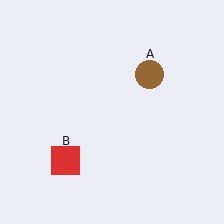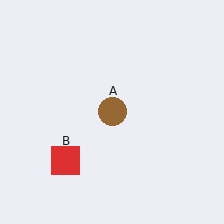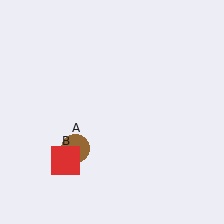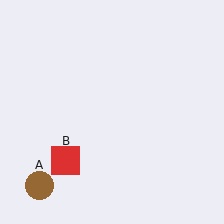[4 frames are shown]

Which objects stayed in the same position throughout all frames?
Red square (object B) remained stationary.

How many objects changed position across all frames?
1 object changed position: brown circle (object A).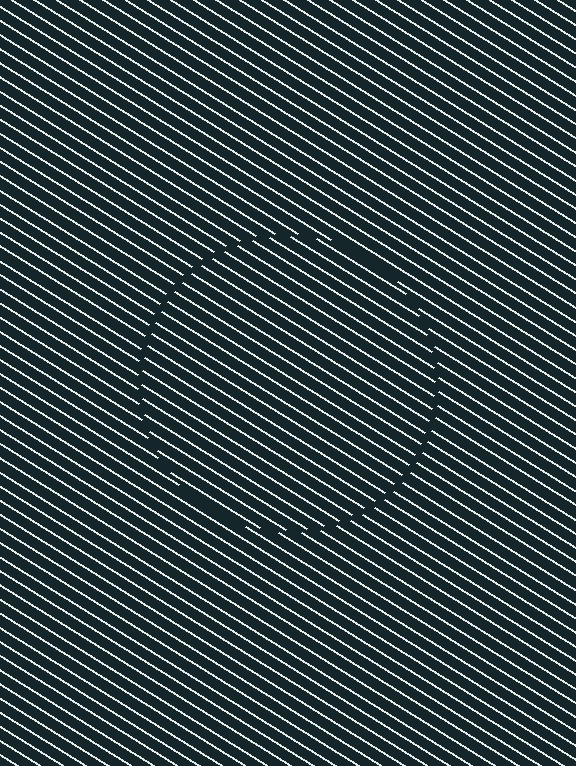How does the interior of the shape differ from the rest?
The interior of the shape contains the same grating, shifted by half a period — the contour is defined by the phase discontinuity where line-ends from the inner and outer gratings abut.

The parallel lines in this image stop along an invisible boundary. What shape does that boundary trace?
An illusory circle. The interior of the shape contains the same grating, shifted by half a period — the contour is defined by the phase discontinuity where line-ends from the inner and outer gratings abut.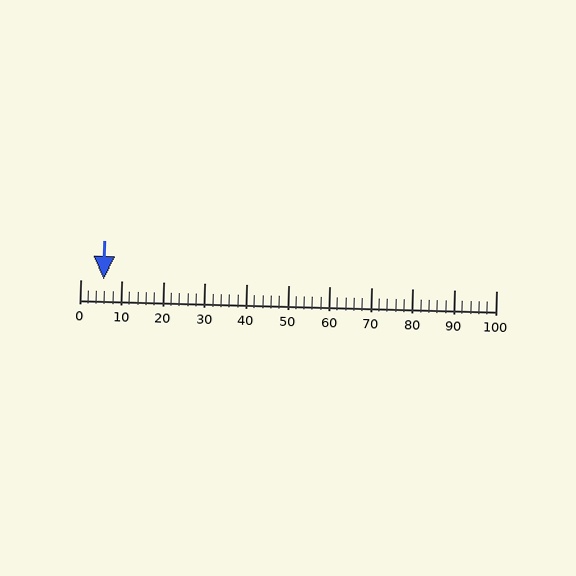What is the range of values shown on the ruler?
The ruler shows values from 0 to 100.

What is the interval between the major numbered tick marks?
The major tick marks are spaced 10 units apart.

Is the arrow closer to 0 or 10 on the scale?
The arrow is closer to 10.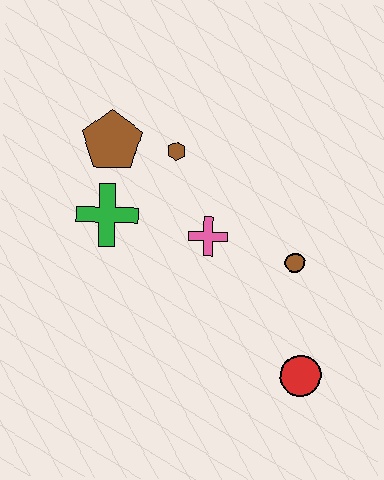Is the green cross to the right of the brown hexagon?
No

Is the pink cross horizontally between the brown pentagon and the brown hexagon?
No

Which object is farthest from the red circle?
The brown pentagon is farthest from the red circle.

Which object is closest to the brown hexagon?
The brown pentagon is closest to the brown hexagon.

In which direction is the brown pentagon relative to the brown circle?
The brown pentagon is to the left of the brown circle.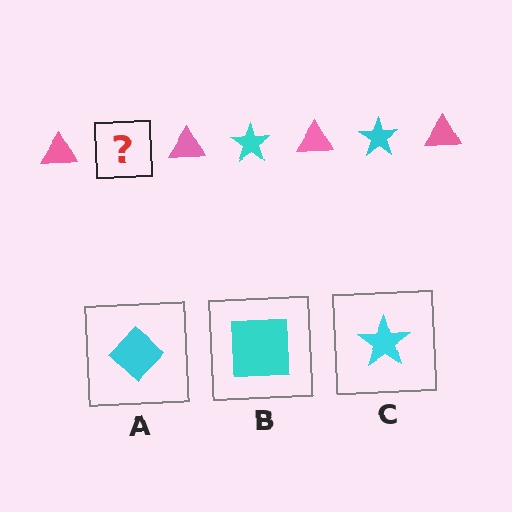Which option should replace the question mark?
Option C.